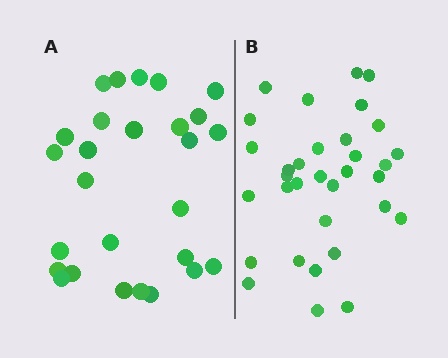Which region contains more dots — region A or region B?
Region B (the right region) has more dots.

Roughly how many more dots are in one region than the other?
Region B has about 6 more dots than region A.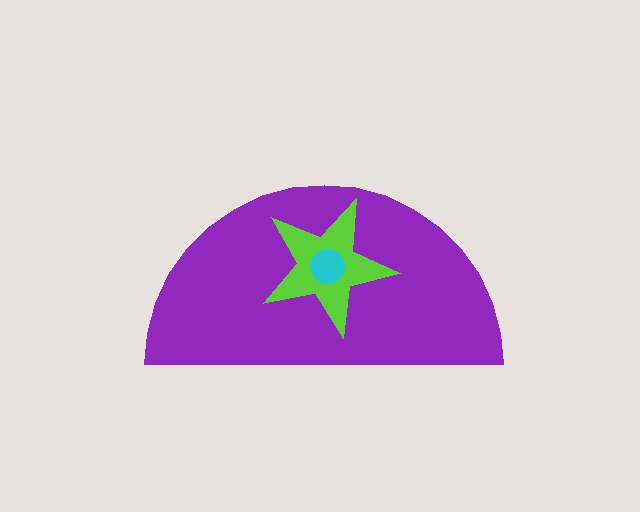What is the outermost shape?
The purple semicircle.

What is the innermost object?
The cyan circle.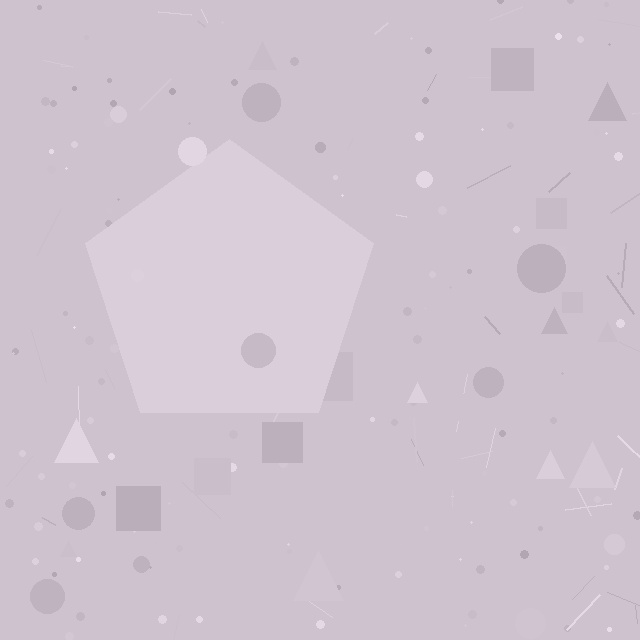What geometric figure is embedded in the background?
A pentagon is embedded in the background.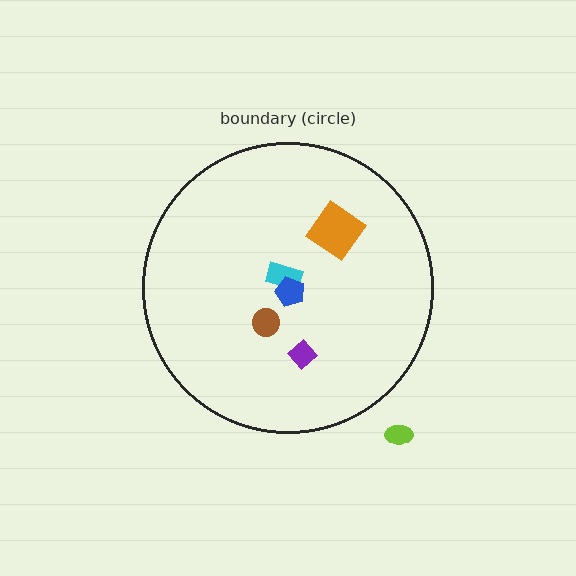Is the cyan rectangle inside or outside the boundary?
Inside.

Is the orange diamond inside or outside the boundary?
Inside.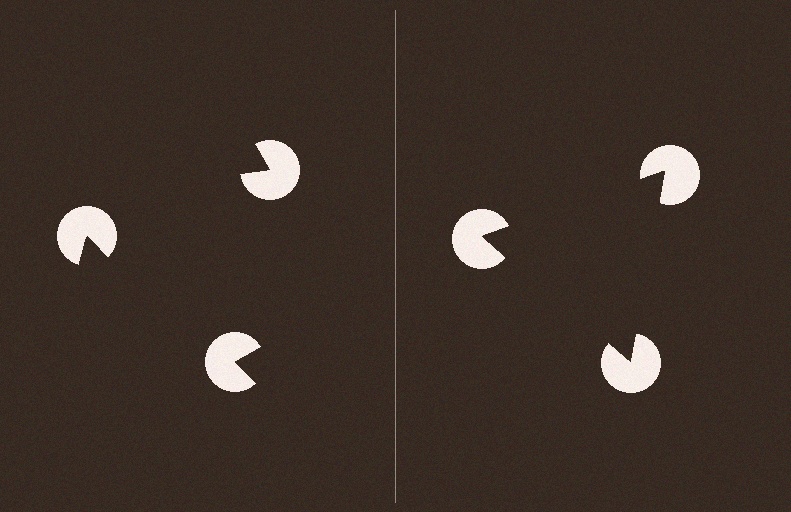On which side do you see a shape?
An illusory triangle appears on the right side. On the left side the wedge cuts are rotated, so no coherent shape forms.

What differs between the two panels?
The pac-man discs are positioned identically on both sides; only the wedge orientations differ. On the right they align to a triangle; on the left they are misaligned.